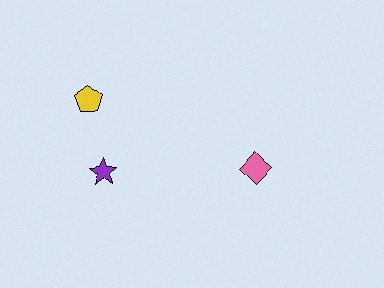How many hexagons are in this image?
There are no hexagons.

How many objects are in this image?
There are 3 objects.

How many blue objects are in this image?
There are no blue objects.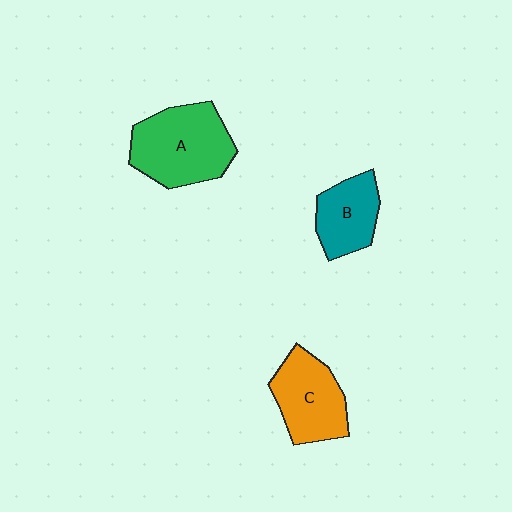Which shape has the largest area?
Shape A (green).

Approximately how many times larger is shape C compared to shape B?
Approximately 1.3 times.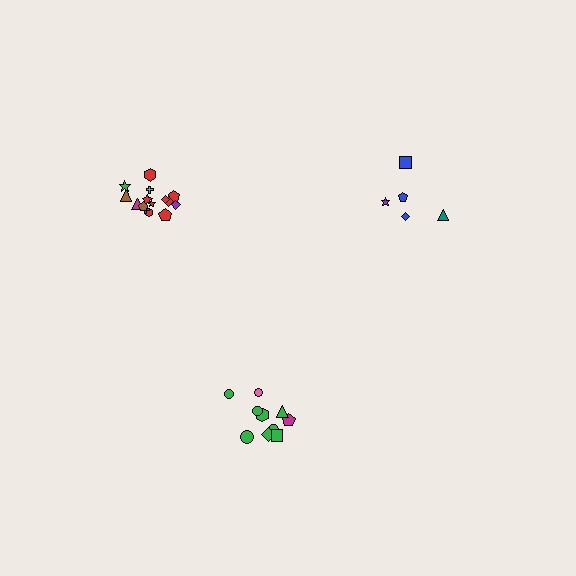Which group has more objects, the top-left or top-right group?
The top-left group.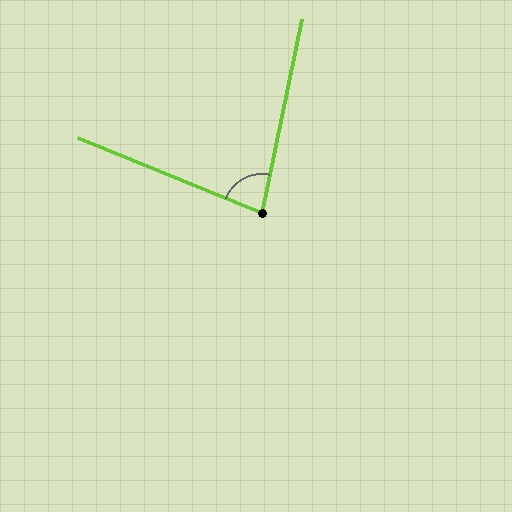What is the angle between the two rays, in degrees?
Approximately 80 degrees.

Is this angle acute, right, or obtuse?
It is acute.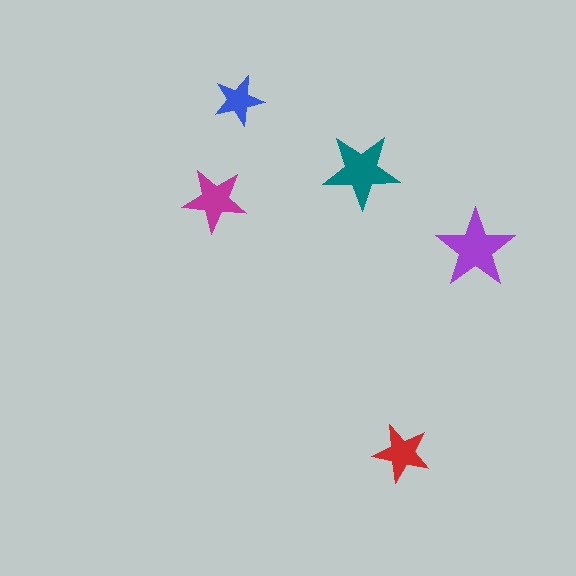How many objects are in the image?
There are 5 objects in the image.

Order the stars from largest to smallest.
the purple one, the teal one, the magenta one, the red one, the blue one.